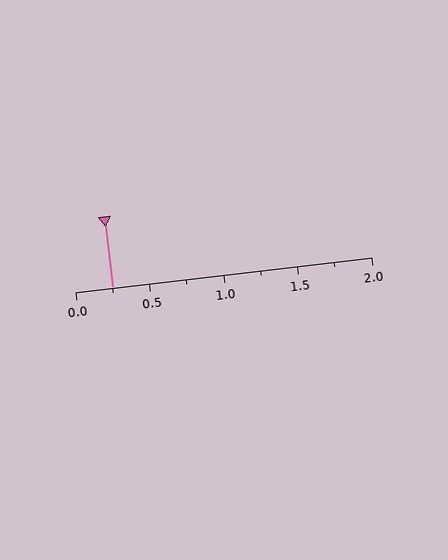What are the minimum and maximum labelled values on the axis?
The axis runs from 0.0 to 2.0.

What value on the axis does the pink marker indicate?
The marker indicates approximately 0.25.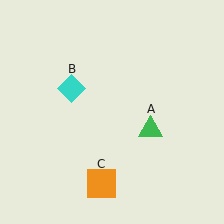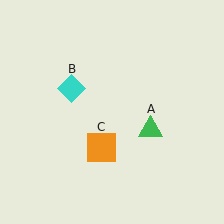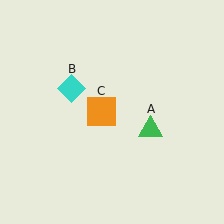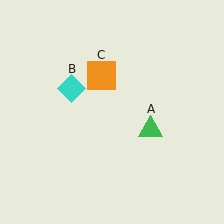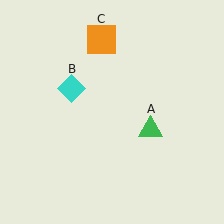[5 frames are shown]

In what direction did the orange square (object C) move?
The orange square (object C) moved up.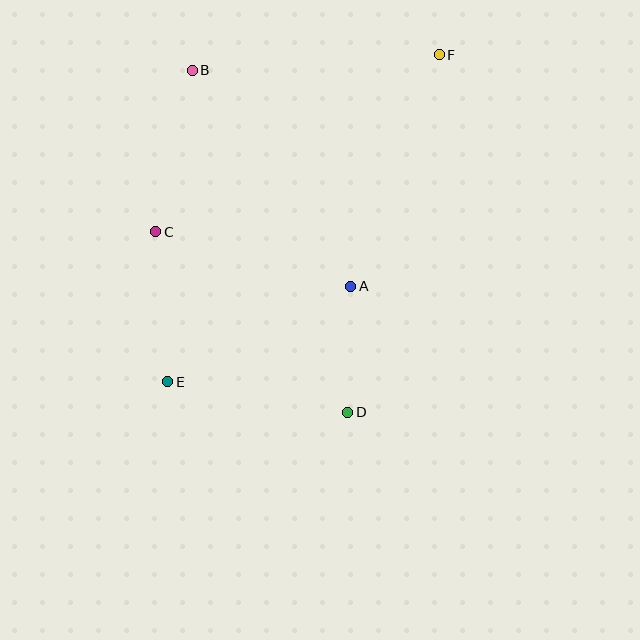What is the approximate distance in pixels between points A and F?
The distance between A and F is approximately 248 pixels.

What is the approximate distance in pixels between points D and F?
The distance between D and F is approximately 369 pixels.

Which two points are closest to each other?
Points A and D are closest to each other.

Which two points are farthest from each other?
Points E and F are farthest from each other.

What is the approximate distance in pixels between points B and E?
The distance between B and E is approximately 312 pixels.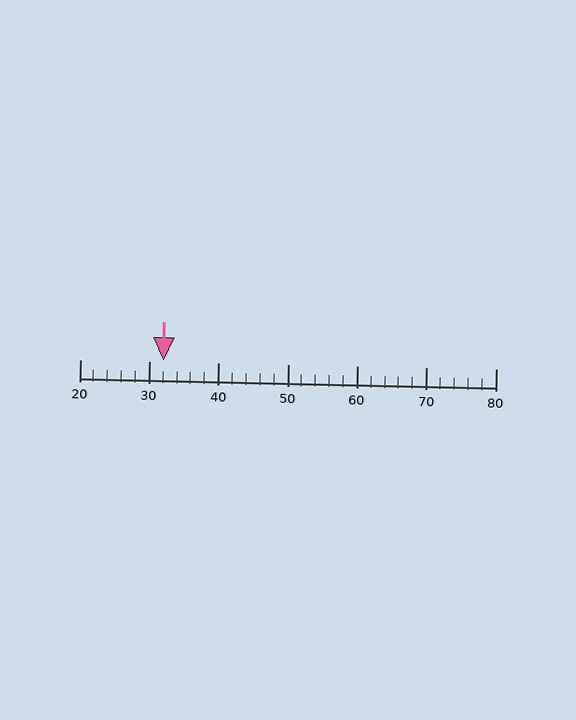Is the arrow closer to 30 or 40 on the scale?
The arrow is closer to 30.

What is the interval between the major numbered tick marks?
The major tick marks are spaced 10 units apart.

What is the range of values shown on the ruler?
The ruler shows values from 20 to 80.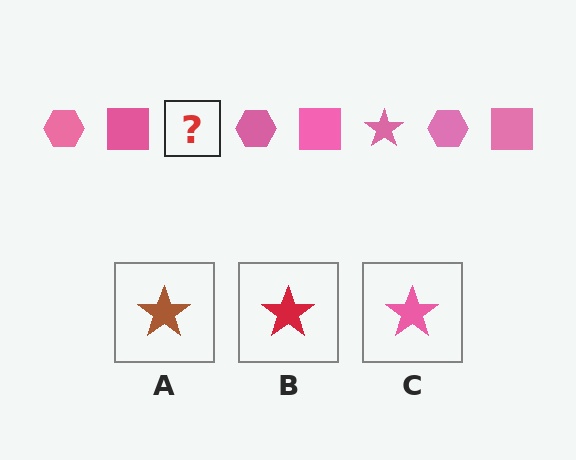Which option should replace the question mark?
Option C.